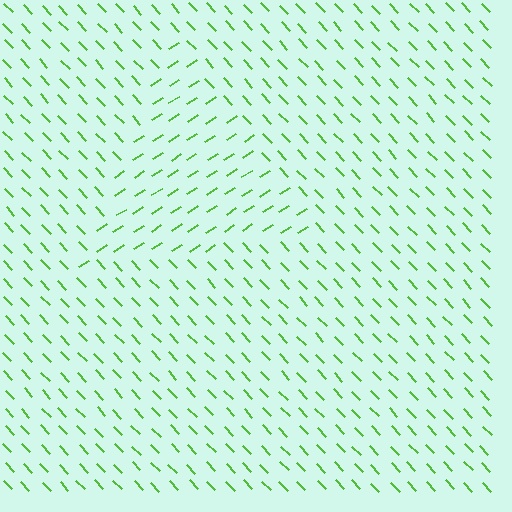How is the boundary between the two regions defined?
The boundary is defined purely by a change in line orientation (approximately 79 degrees difference). All lines are the same color and thickness.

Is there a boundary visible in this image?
Yes, there is a texture boundary formed by a change in line orientation.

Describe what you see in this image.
The image is filled with small lime line segments. A triangle region in the image has lines oriented differently from the surrounding lines, creating a visible texture boundary.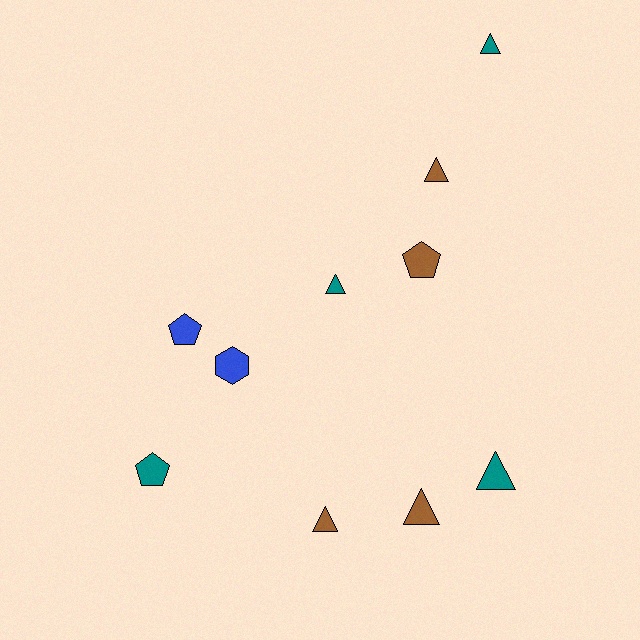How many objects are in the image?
There are 10 objects.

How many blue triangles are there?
There are no blue triangles.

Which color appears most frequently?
Teal, with 4 objects.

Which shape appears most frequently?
Triangle, with 6 objects.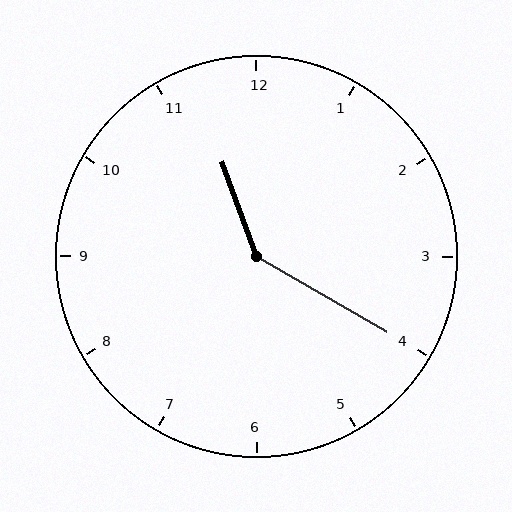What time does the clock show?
11:20.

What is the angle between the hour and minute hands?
Approximately 140 degrees.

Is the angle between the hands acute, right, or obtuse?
It is obtuse.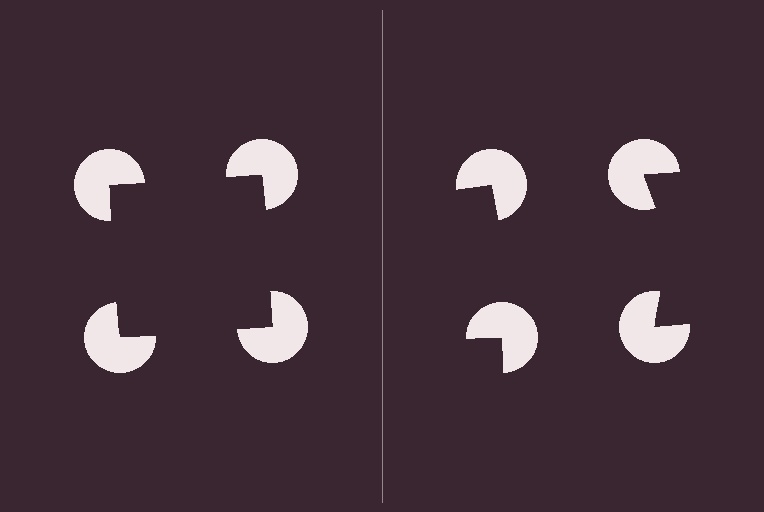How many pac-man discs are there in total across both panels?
8 — 4 on each side.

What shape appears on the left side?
An illusory square.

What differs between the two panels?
The pac-man discs are positioned identically on both sides; only the wedge orientations differ. On the left they align to a square; on the right they are misaligned.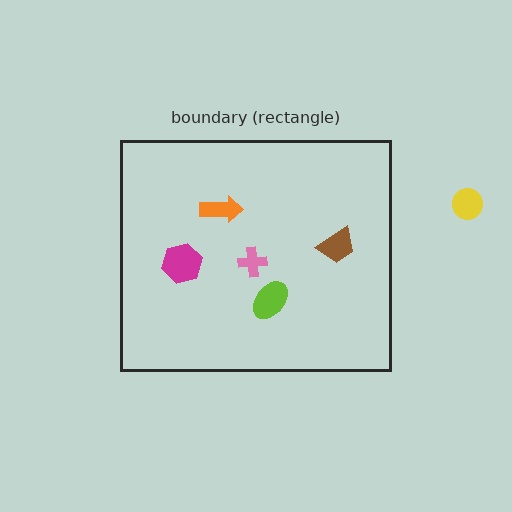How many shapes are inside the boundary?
5 inside, 1 outside.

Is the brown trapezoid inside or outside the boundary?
Inside.